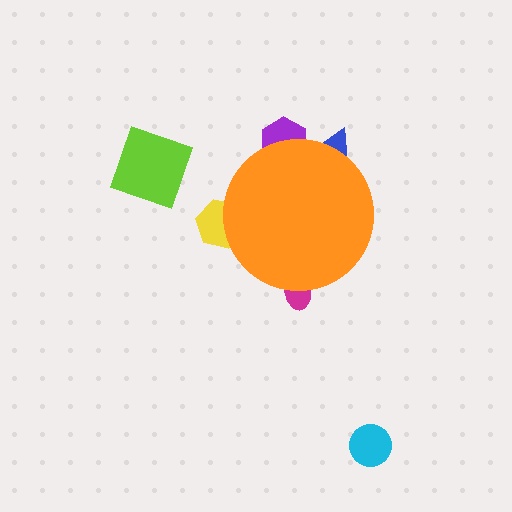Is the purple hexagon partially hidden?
Yes, the purple hexagon is partially hidden behind the orange circle.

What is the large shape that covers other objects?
An orange circle.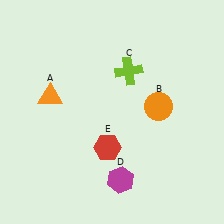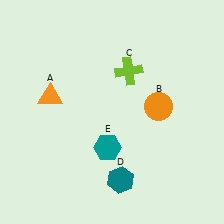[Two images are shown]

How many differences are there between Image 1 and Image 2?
There are 2 differences between the two images.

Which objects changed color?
D changed from magenta to teal. E changed from red to teal.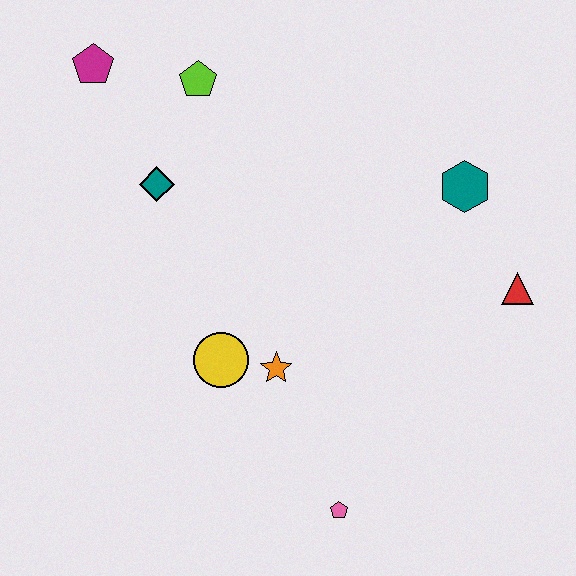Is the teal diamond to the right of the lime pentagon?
No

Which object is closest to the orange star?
The yellow circle is closest to the orange star.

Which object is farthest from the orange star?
The magenta pentagon is farthest from the orange star.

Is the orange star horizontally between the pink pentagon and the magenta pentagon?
Yes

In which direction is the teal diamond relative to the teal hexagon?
The teal diamond is to the left of the teal hexagon.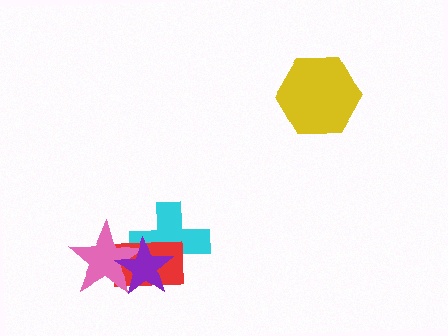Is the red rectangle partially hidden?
Yes, it is partially covered by another shape.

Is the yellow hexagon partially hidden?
No, no other shape covers it.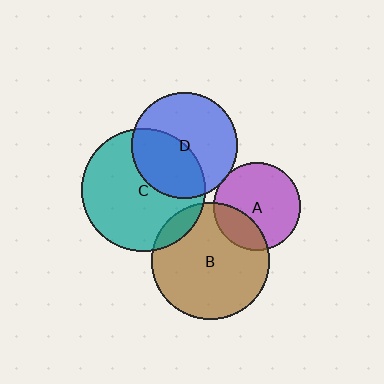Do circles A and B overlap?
Yes.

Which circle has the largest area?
Circle C (teal).